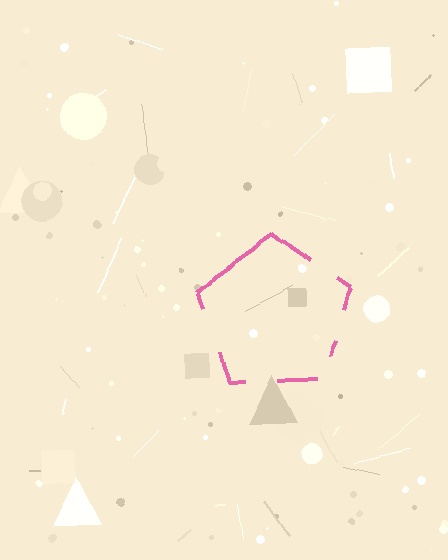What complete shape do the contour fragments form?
The contour fragments form a pentagon.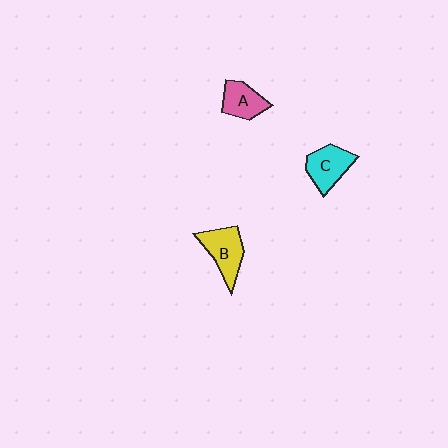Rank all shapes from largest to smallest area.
From largest to smallest: B (yellow), C (cyan), A (pink).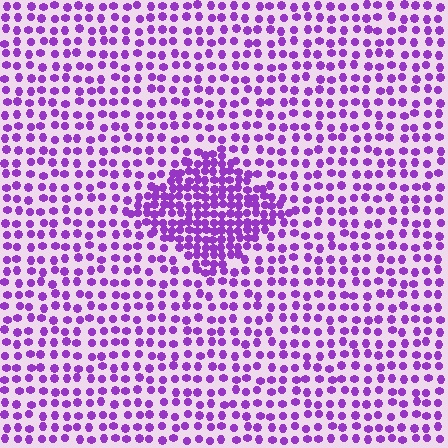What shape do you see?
I see a diamond.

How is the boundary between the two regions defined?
The boundary is defined by a change in element density (approximately 2.1x ratio). All elements are the same color, size, and shape.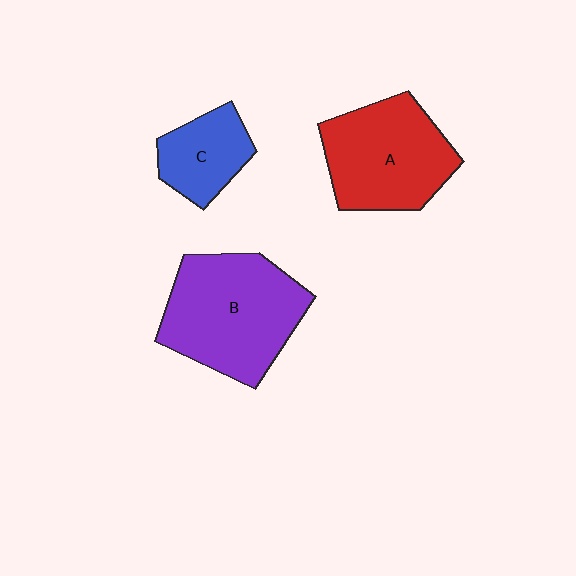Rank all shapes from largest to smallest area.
From largest to smallest: B (purple), A (red), C (blue).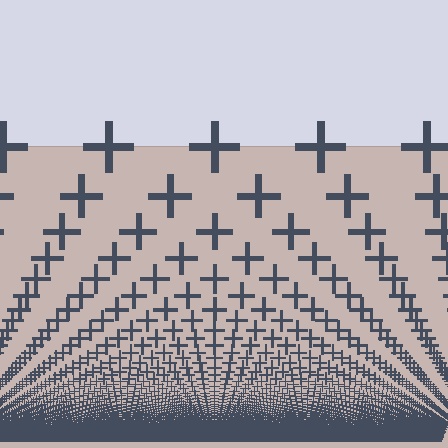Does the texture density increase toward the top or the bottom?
Density increases toward the bottom.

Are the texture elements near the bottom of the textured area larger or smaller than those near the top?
Smaller. The gradient is inverted — elements near the bottom are smaller and denser.